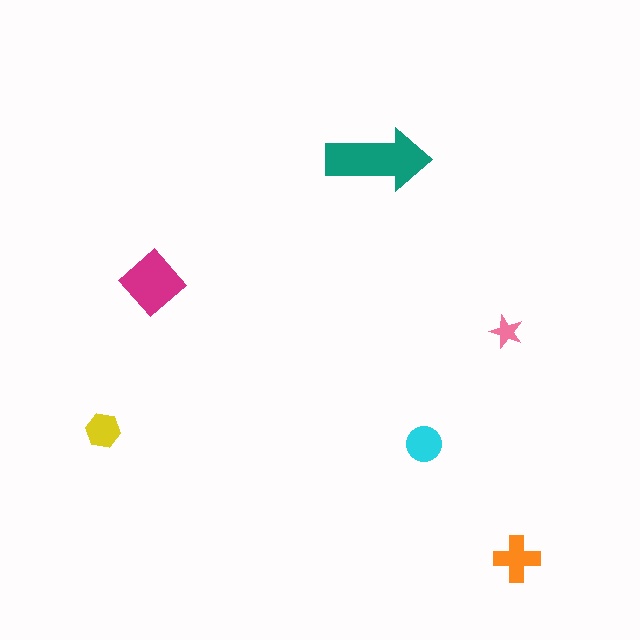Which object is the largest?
The teal arrow.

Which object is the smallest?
The pink star.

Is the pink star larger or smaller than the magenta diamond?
Smaller.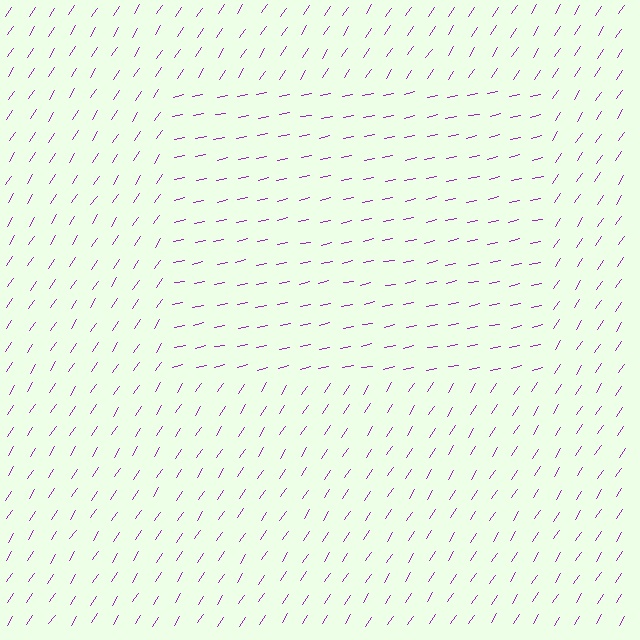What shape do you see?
I see a rectangle.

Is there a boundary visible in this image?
Yes, there is a texture boundary formed by a change in line orientation.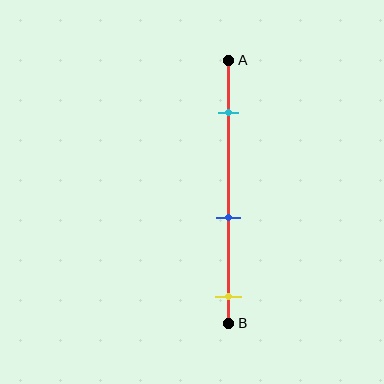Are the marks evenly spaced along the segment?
Yes, the marks are approximately evenly spaced.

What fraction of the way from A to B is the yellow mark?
The yellow mark is approximately 90% (0.9) of the way from A to B.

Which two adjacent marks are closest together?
The blue and yellow marks are the closest adjacent pair.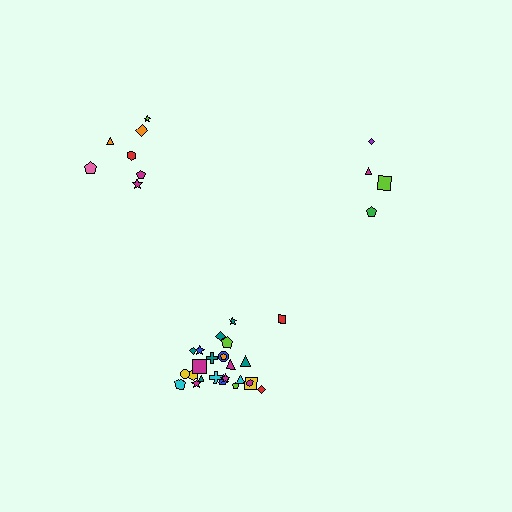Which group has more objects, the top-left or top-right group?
The top-left group.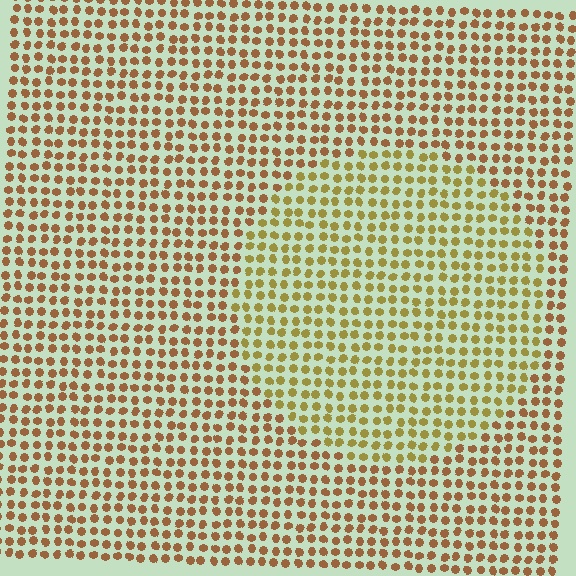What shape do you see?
I see a circle.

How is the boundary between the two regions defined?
The boundary is defined purely by a slight shift in hue (about 29 degrees). Spacing, size, and orientation are identical on both sides.